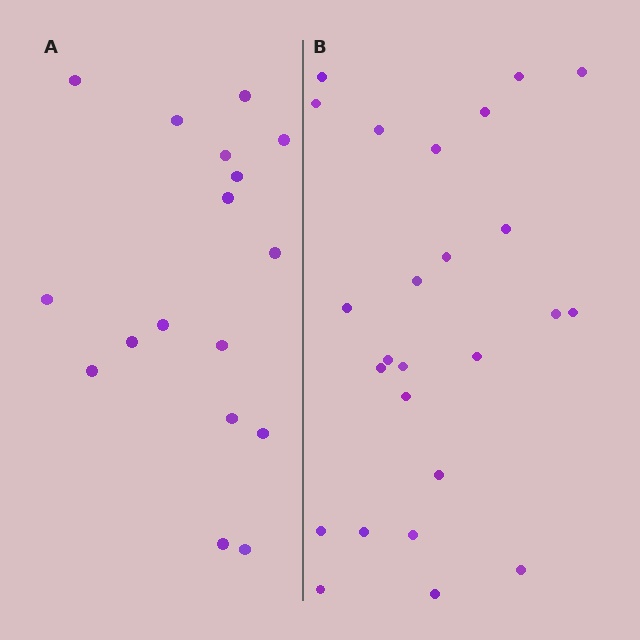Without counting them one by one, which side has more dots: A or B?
Region B (the right region) has more dots.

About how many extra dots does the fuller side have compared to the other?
Region B has roughly 8 or so more dots than region A.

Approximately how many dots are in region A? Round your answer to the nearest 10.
About 20 dots. (The exact count is 17, which rounds to 20.)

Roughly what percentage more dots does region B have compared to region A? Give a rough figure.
About 45% more.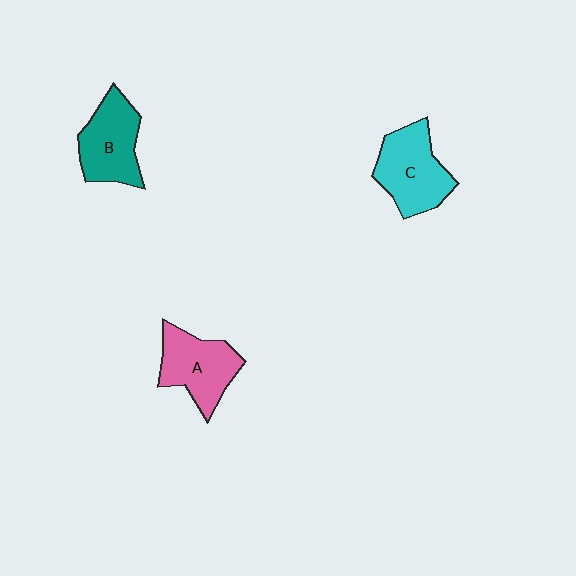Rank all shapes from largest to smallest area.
From largest to smallest: C (cyan), B (teal), A (pink).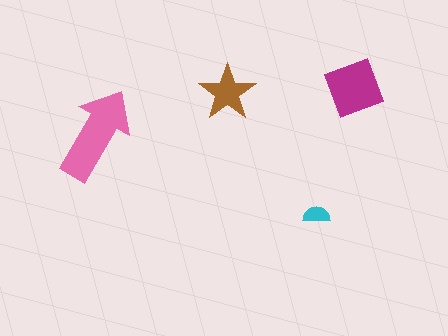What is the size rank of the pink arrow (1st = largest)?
1st.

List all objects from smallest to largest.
The cyan semicircle, the brown star, the magenta square, the pink arrow.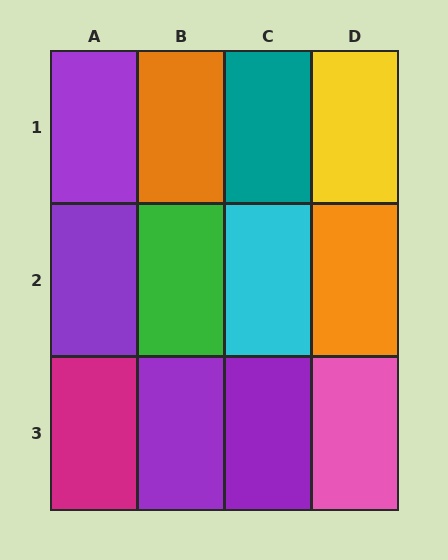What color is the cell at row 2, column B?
Green.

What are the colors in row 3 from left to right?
Magenta, purple, purple, pink.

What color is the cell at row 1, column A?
Purple.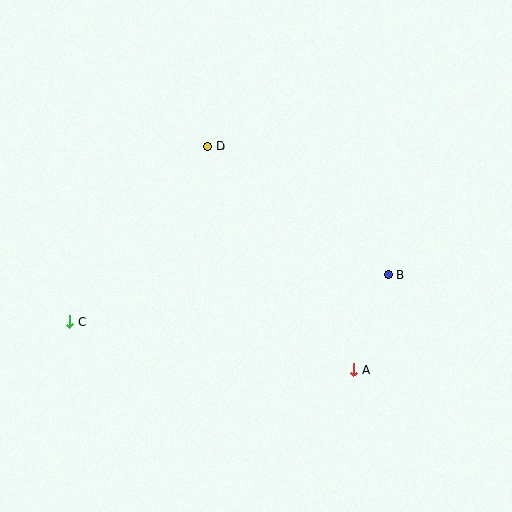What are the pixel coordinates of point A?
Point A is at (354, 370).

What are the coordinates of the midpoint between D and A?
The midpoint between D and A is at (281, 258).